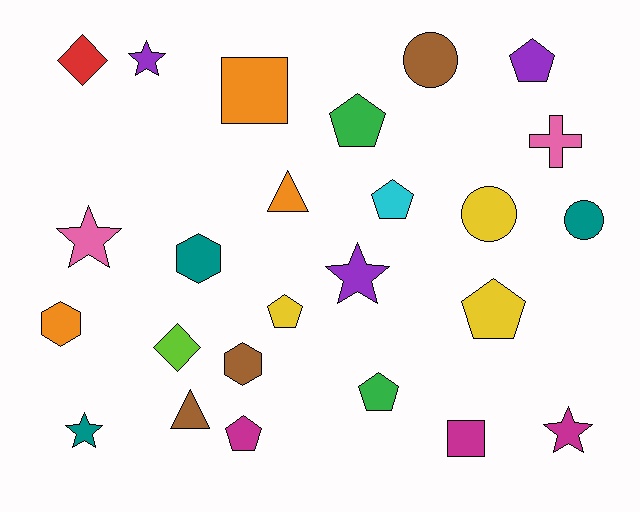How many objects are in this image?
There are 25 objects.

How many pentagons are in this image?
There are 7 pentagons.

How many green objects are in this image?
There are 2 green objects.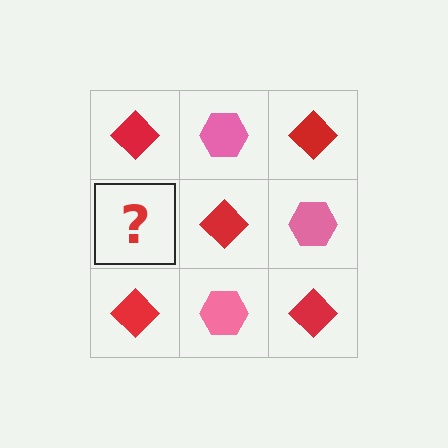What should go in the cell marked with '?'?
The missing cell should contain a pink hexagon.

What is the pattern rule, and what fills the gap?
The rule is that it alternates red diamond and pink hexagon in a checkerboard pattern. The gap should be filled with a pink hexagon.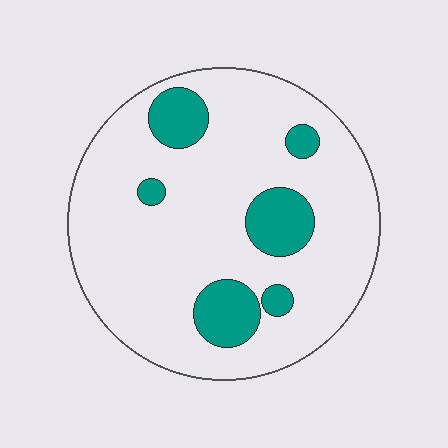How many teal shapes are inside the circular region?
6.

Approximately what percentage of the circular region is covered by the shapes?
Approximately 15%.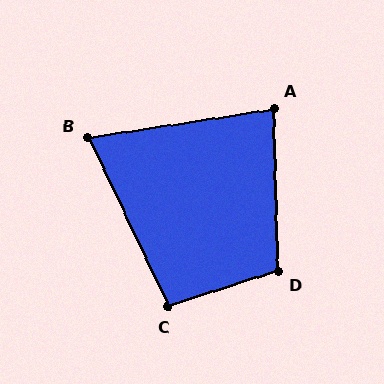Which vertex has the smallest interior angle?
B, at approximately 74 degrees.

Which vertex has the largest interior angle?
D, at approximately 106 degrees.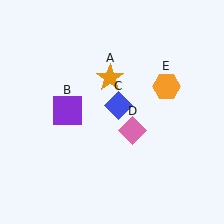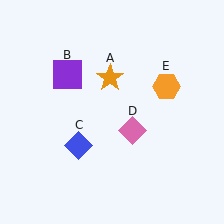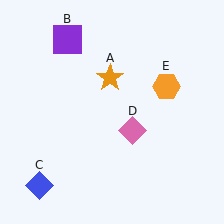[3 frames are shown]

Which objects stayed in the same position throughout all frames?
Orange star (object A) and pink diamond (object D) and orange hexagon (object E) remained stationary.